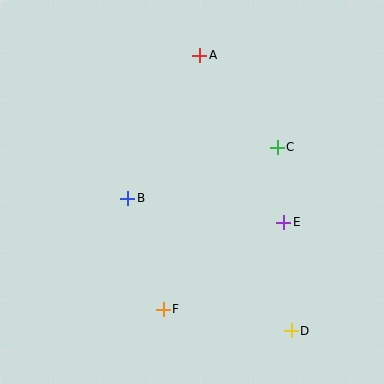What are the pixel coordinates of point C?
Point C is at (277, 147).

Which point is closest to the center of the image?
Point B at (128, 198) is closest to the center.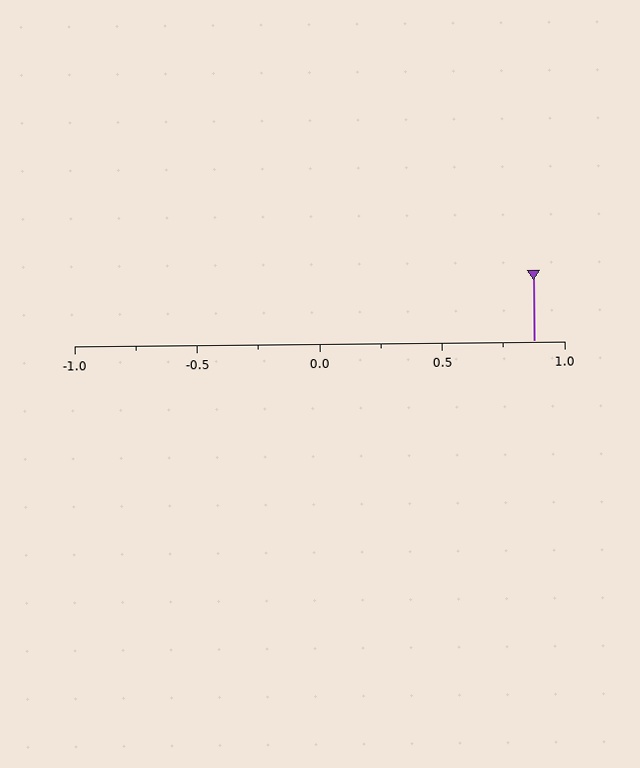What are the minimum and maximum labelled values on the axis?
The axis runs from -1.0 to 1.0.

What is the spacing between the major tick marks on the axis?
The major ticks are spaced 0.5 apart.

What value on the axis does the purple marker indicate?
The marker indicates approximately 0.88.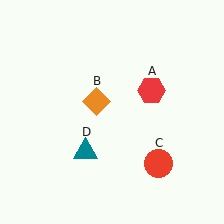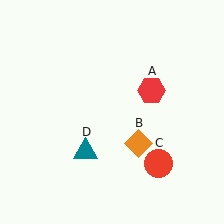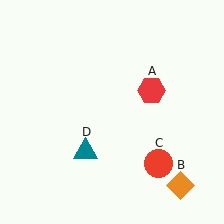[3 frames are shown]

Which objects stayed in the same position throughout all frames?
Red hexagon (object A) and red circle (object C) and teal triangle (object D) remained stationary.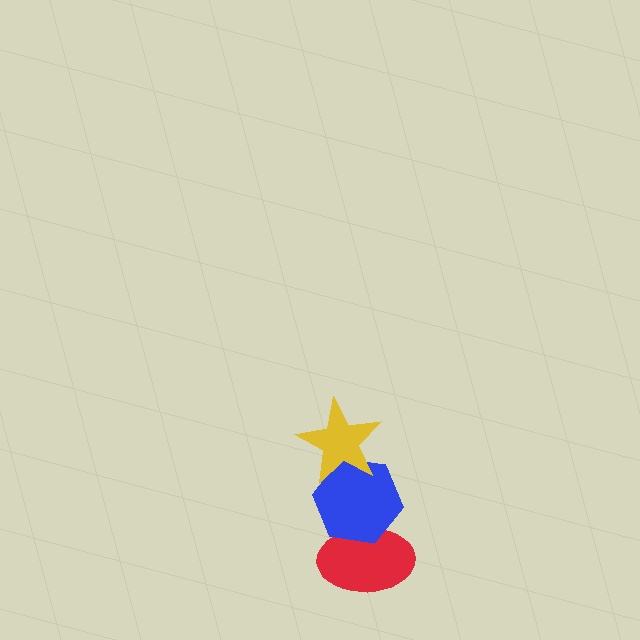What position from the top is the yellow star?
The yellow star is 1st from the top.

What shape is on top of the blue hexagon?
The yellow star is on top of the blue hexagon.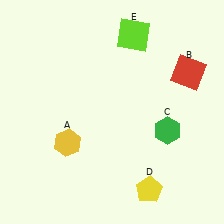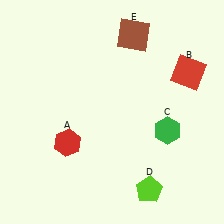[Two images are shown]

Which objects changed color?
A changed from yellow to red. D changed from yellow to lime. E changed from lime to brown.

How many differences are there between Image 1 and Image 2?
There are 3 differences between the two images.